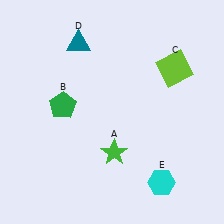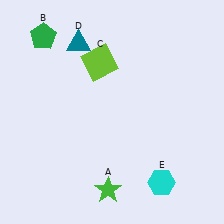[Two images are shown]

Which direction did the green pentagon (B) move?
The green pentagon (B) moved up.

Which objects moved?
The objects that moved are: the green star (A), the green pentagon (B), the lime square (C).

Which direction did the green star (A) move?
The green star (A) moved down.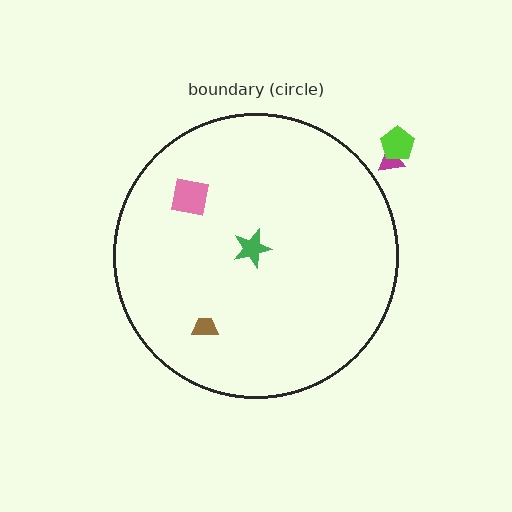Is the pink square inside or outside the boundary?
Inside.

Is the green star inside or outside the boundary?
Inside.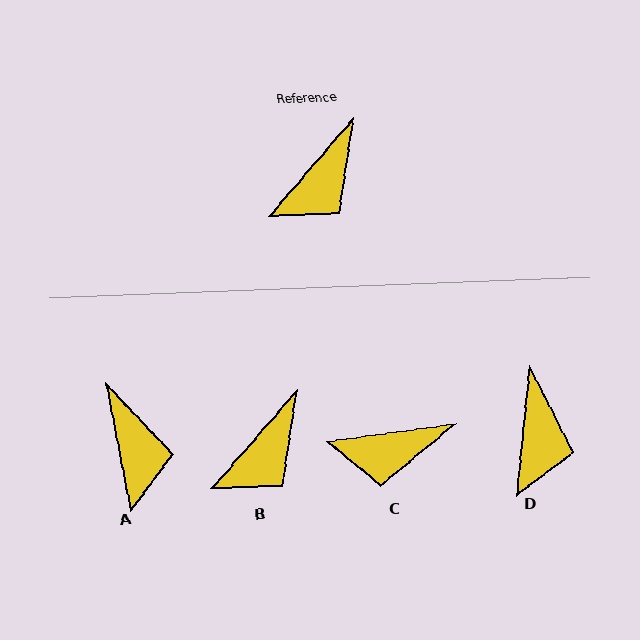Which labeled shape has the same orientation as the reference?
B.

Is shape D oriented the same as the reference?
No, it is off by about 35 degrees.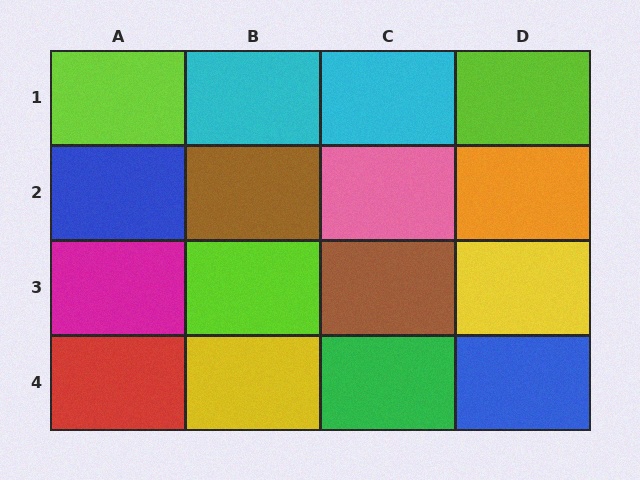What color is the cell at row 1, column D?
Lime.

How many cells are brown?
2 cells are brown.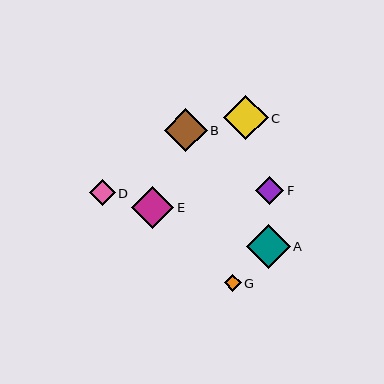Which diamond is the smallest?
Diamond G is the smallest with a size of approximately 17 pixels.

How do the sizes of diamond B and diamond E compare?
Diamond B and diamond E are approximately the same size.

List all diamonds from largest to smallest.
From largest to smallest: C, A, B, E, F, D, G.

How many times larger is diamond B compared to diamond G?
Diamond B is approximately 2.6 times the size of diamond G.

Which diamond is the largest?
Diamond C is the largest with a size of approximately 45 pixels.